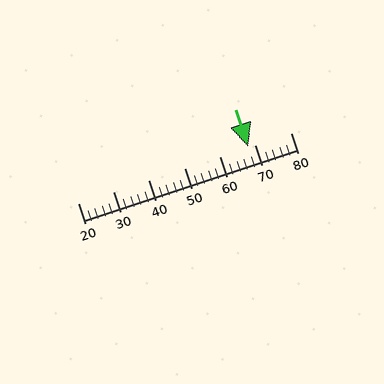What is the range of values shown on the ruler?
The ruler shows values from 20 to 80.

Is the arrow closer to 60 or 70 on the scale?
The arrow is closer to 70.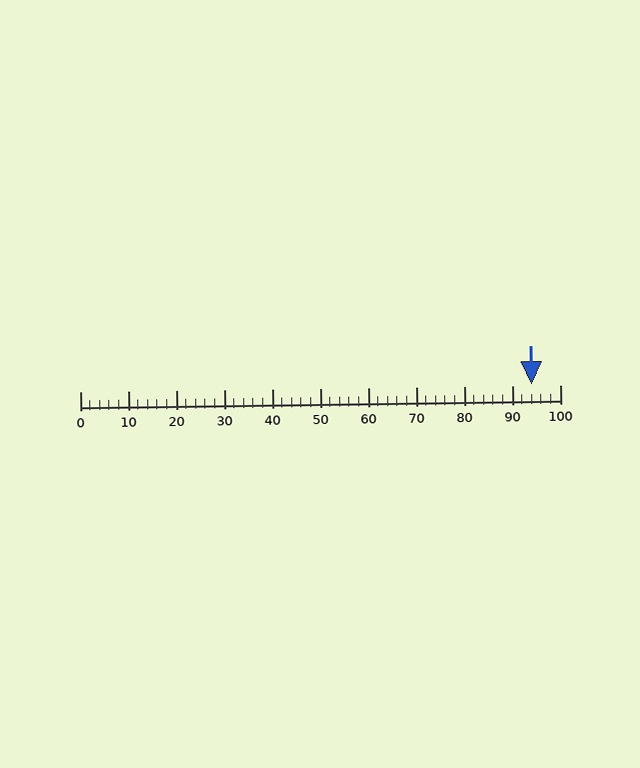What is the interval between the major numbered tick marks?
The major tick marks are spaced 10 units apart.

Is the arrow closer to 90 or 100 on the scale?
The arrow is closer to 90.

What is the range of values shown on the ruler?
The ruler shows values from 0 to 100.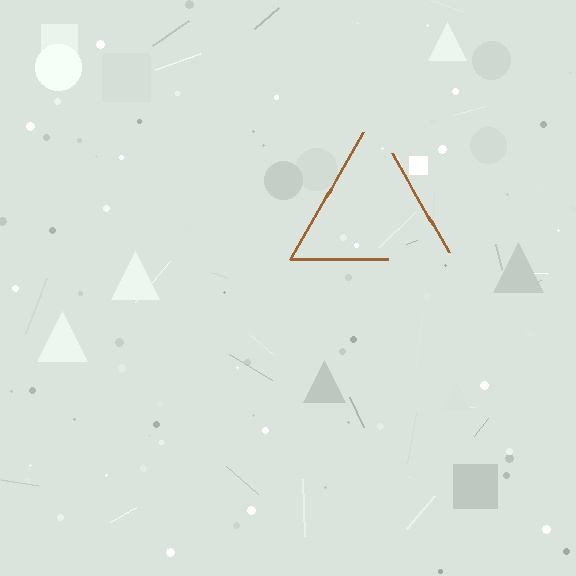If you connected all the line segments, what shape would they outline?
They would outline a triangle.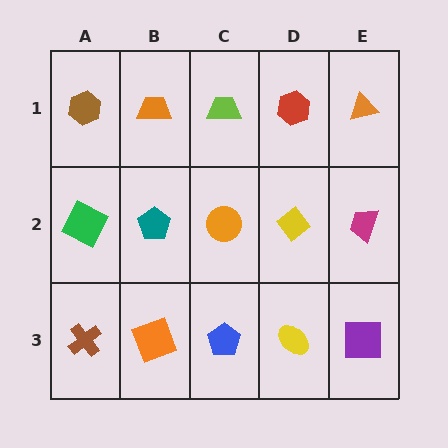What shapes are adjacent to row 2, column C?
A lime trapezoid (row 1, column C), a blue pentagon (row 3, column C), a teal pentagon (row 2, column B), a yellow diamond (row 2, column D).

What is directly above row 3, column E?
A magenta trapezoid.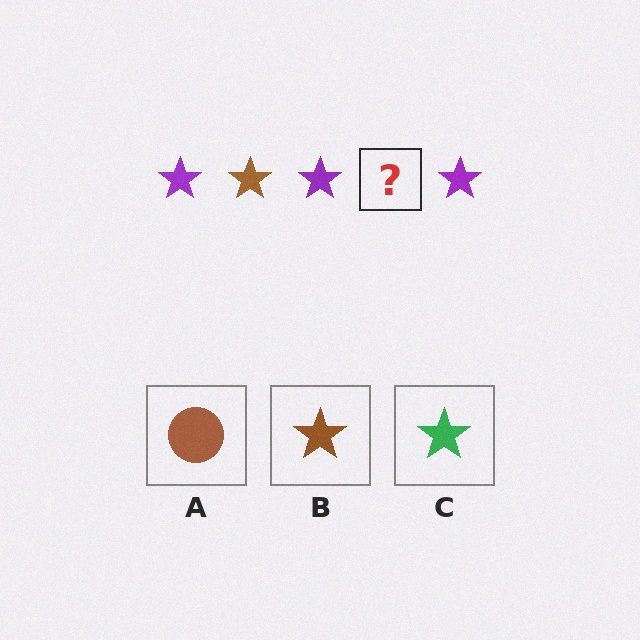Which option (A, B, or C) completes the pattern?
B.